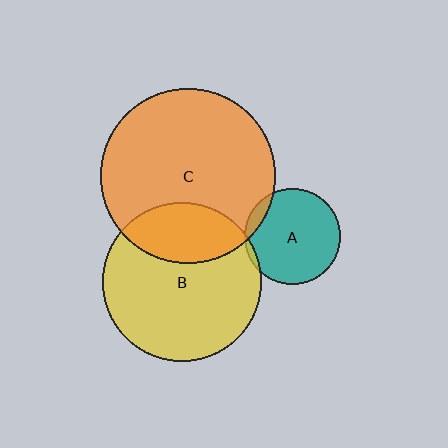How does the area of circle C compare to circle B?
Approximately 1.2 times.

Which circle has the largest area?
Circle C (orange).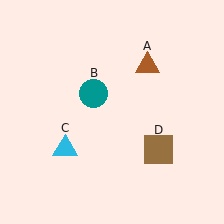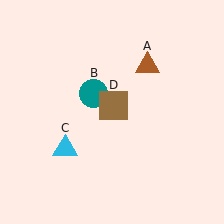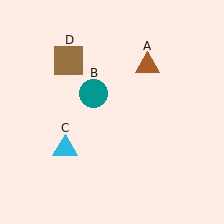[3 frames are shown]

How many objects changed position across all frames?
1 object changed position: brown square (object D).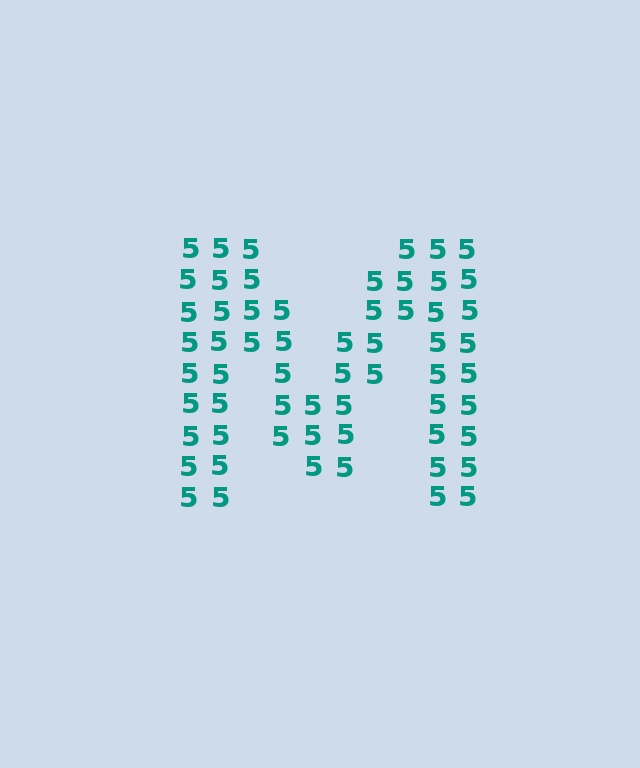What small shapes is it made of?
It is made of small digit 5's.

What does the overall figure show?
The overall figure shows the letter M.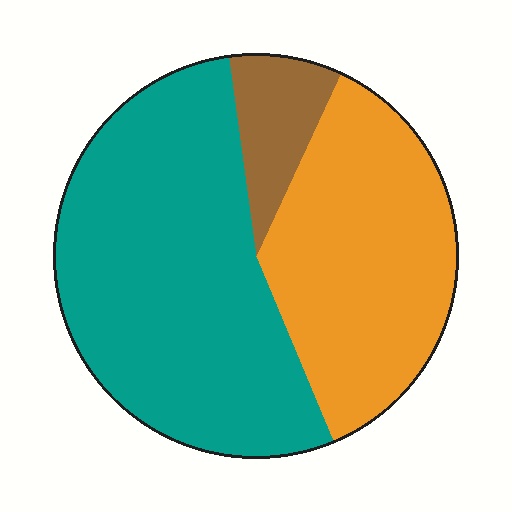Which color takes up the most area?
Teal, at roughly 55%.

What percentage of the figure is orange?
Orange takes up about three eighths (3/8) of the figure.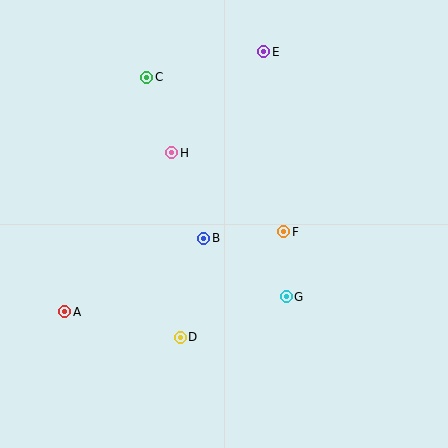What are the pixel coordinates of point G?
Point G is at (286, 297).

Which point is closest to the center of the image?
Point B at (204, 238) is closest to the center.